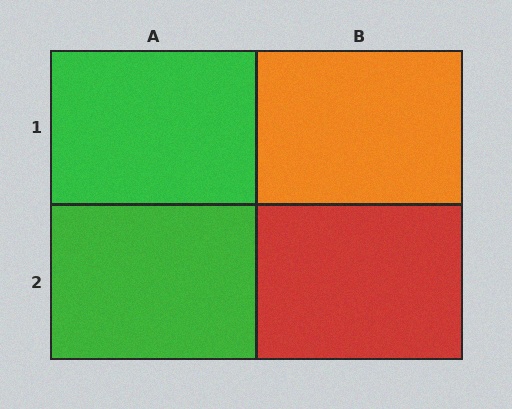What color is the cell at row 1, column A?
Green.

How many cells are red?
1 cell is red.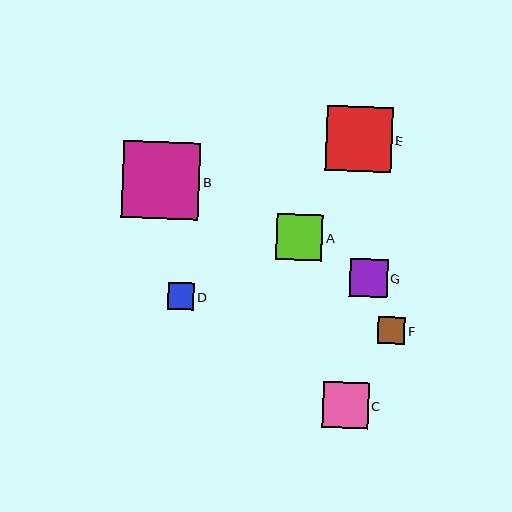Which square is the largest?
Square B is the largest with a size of approximately 77 pixels.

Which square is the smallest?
Square D is the smallest with a size of approximately 27 pixels.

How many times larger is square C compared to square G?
Square C is approximately 1.2 times the size of square G.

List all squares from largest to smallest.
From largest to smallest: B, E, A, C, G, F, D.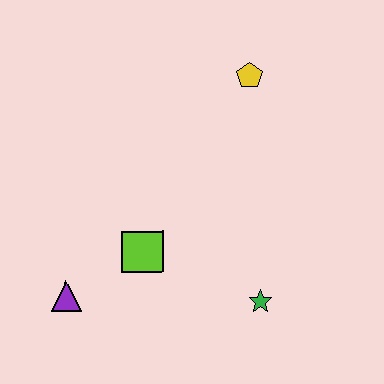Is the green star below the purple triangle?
Yes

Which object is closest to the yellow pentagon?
The lime square is closest to the yellow pentagon.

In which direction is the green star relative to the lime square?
The green star is to the right of the lime square.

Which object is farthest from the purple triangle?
The yellow pentagon is farthest from the purple triangle.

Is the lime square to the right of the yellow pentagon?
No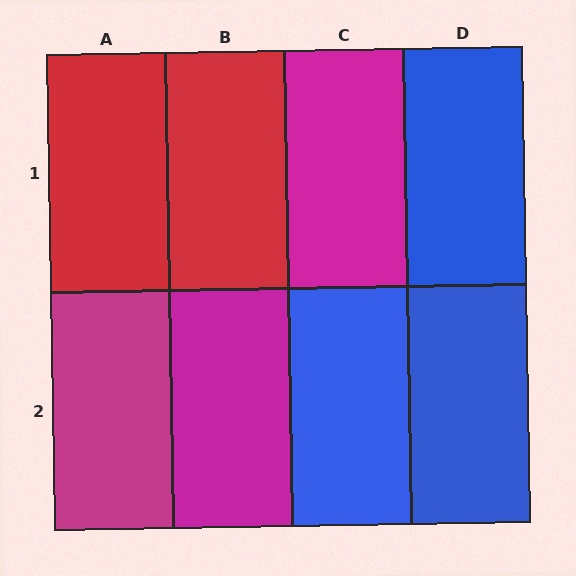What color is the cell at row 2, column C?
Blue.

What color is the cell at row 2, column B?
Magenta.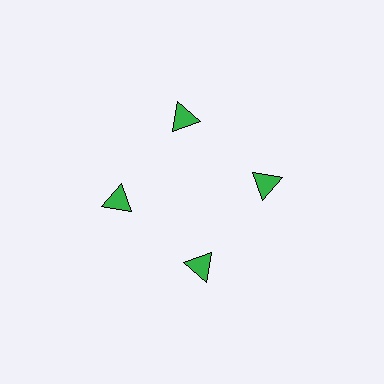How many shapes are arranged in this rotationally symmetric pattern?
There are 4 shapes, arranged in 4 groups of 1.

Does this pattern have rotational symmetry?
Yes, this pattern has 4-fold rotational symmetry. It looks the same after rotating 90 degrees around the center.